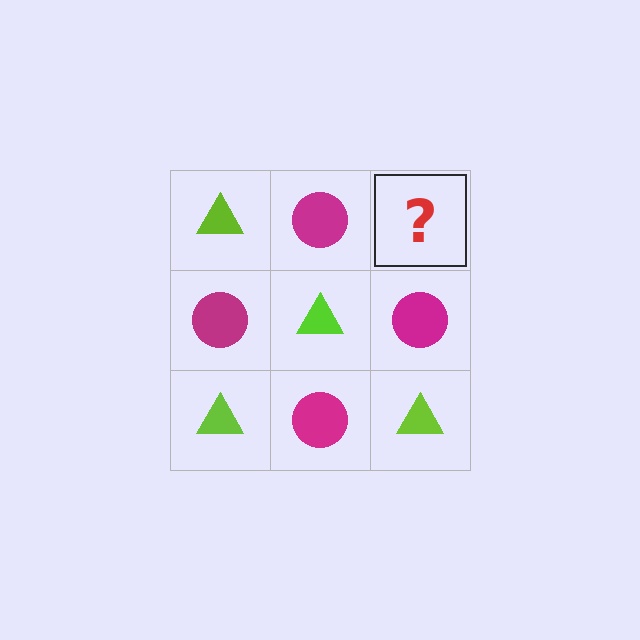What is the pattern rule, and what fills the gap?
The rule is that it alternates lime triangle and magenta circle in a checkerboard pattern. The gap should be filled with a lime triangle.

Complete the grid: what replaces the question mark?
The question mark should be replaced with a lime triangle.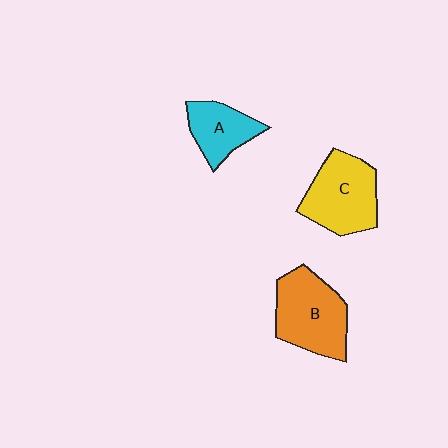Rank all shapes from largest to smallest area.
From largest to smallest: B (orange), C (yellow), A (cyan).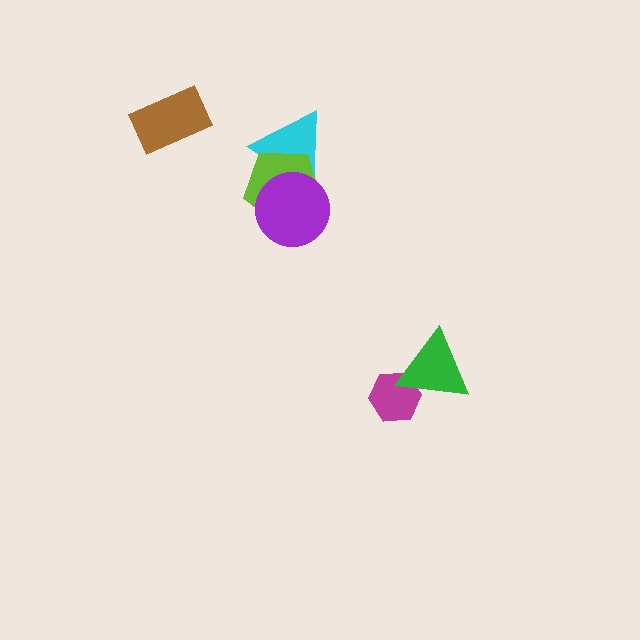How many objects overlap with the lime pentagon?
2 objects overlap with the lime pentagon.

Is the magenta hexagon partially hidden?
Yes, it is partially covered by another shape.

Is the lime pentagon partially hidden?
Yes, it is partially covered by another shape.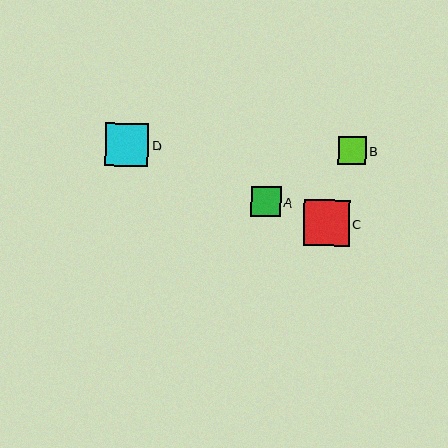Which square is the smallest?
Square B is the smallest with a size of approximately 28 pixels.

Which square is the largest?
Square C is the largest with a size of approximately 45 pixels.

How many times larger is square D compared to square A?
Square D is approximately 1.4 times the size of square A.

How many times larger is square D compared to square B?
Square D is approximately 1.5 times the size of square B.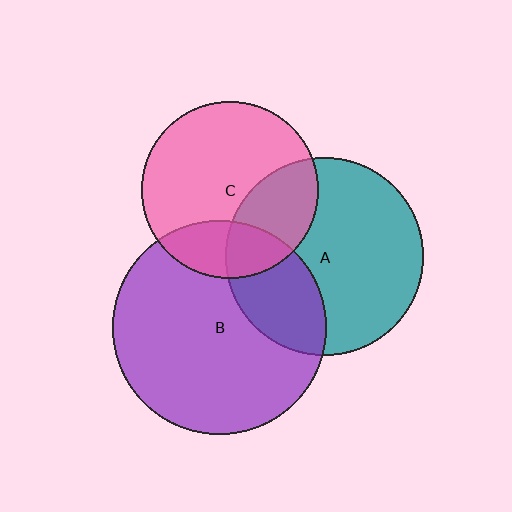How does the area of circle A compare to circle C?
Approximately 1.3 times.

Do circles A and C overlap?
Yes.